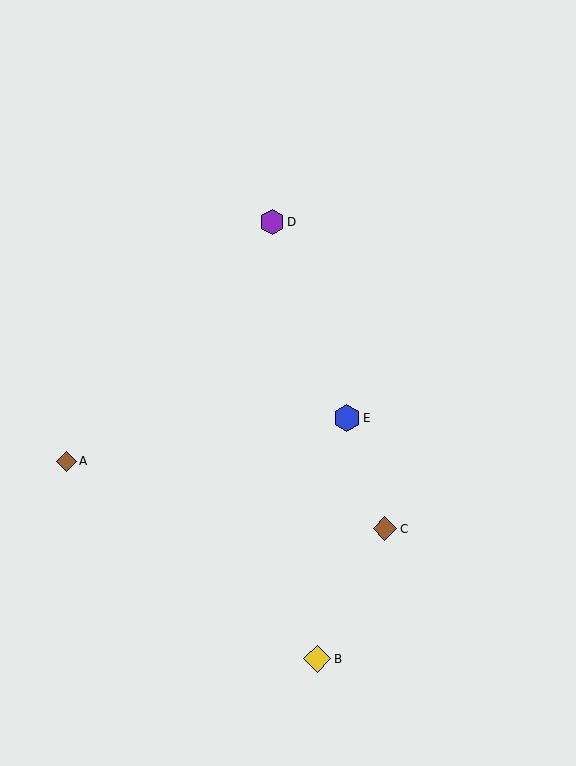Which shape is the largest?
The blue hexagon (labeled E) is the largest.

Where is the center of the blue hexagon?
The center of the blue hexagon is at (347, 418).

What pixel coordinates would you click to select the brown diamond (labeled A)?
Click at (66, 461) to select the brown diamond A.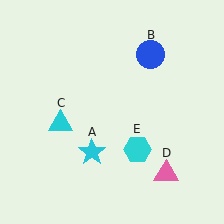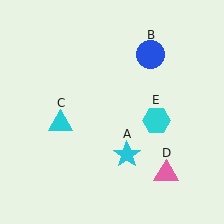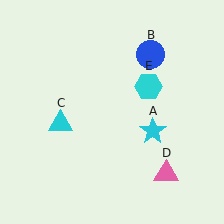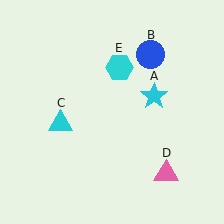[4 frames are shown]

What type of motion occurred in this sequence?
The cyan star (object A), cyan hexagon (object E) rotated counterclockwise around the center of the scene.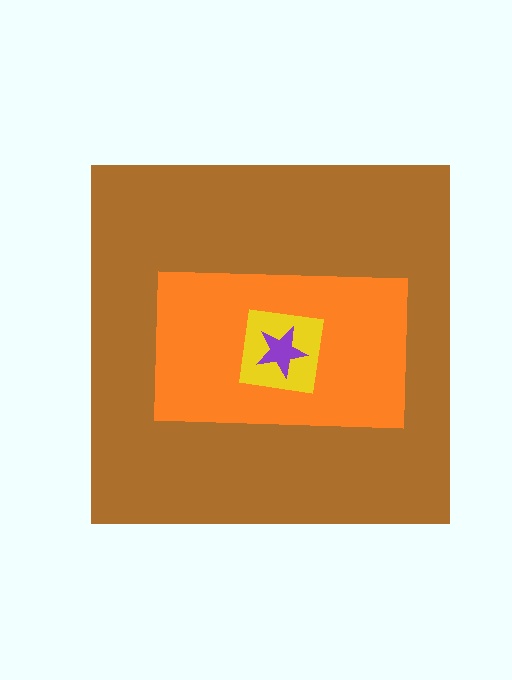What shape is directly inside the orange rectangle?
The yellow square.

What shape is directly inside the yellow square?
The purple star.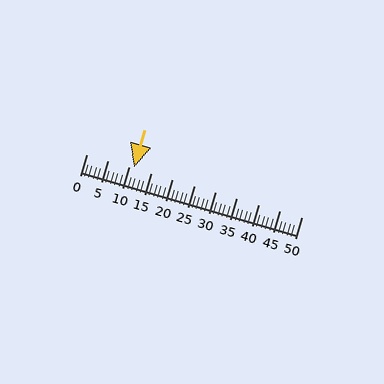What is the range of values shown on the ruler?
The ruler shows values from 0 to 50.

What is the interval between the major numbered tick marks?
The major tick marks are spaced 5 units apart.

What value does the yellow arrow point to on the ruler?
The yellow arrow points to approximately 11.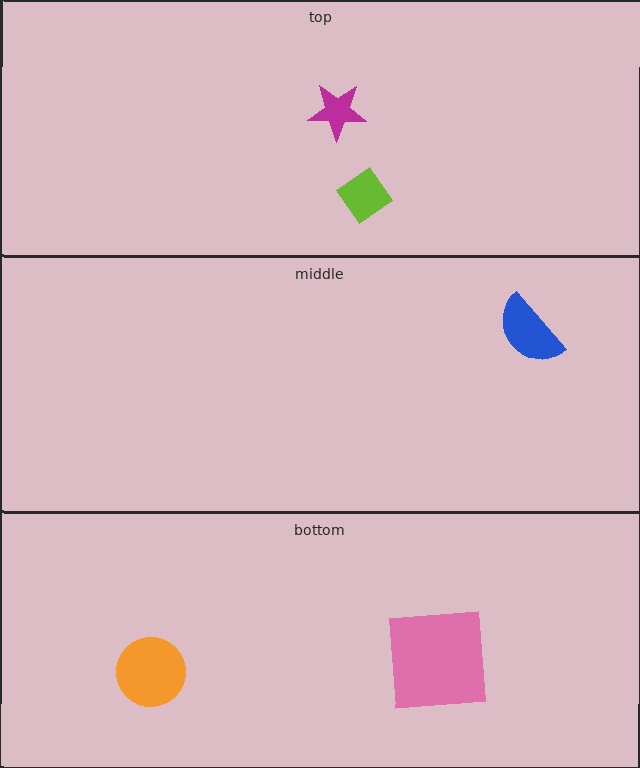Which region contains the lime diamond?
The top region.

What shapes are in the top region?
The magenta star, the lime diamond.